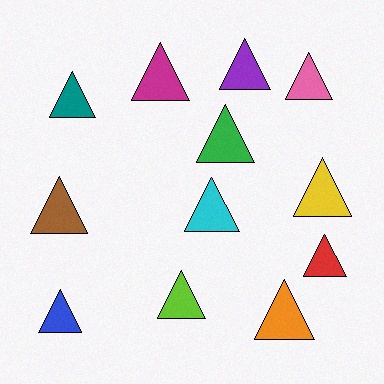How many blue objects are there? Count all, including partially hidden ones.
There is 1 blue object.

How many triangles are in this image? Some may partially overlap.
There are 12 triangles.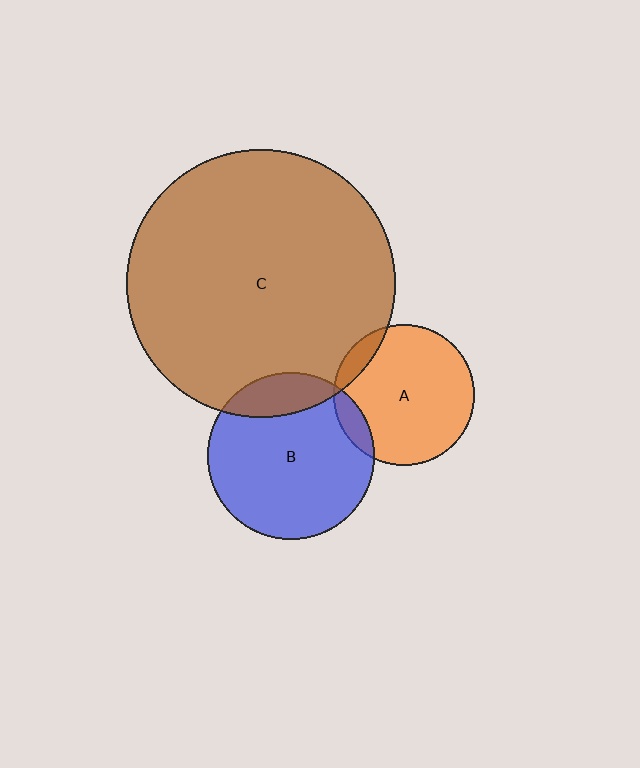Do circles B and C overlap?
Yes.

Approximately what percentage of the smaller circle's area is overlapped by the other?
Approximately 15%.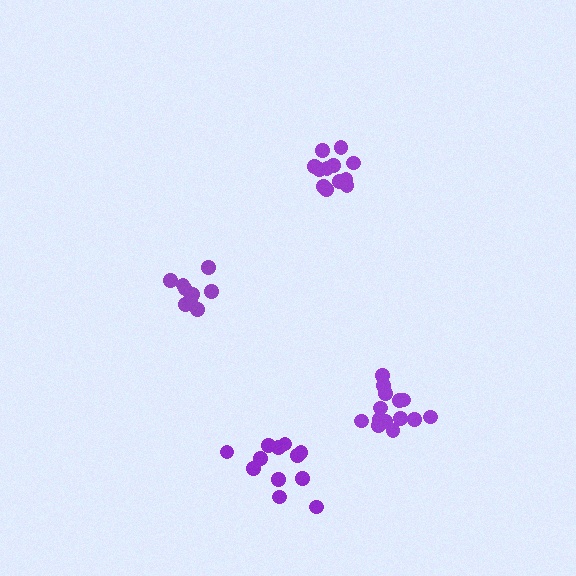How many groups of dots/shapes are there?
There are 4 groups.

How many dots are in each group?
Group 1: 13 dots, Group 2: 14 dots, Group 3: 12 dots, Group 4: 9 dots (48 total).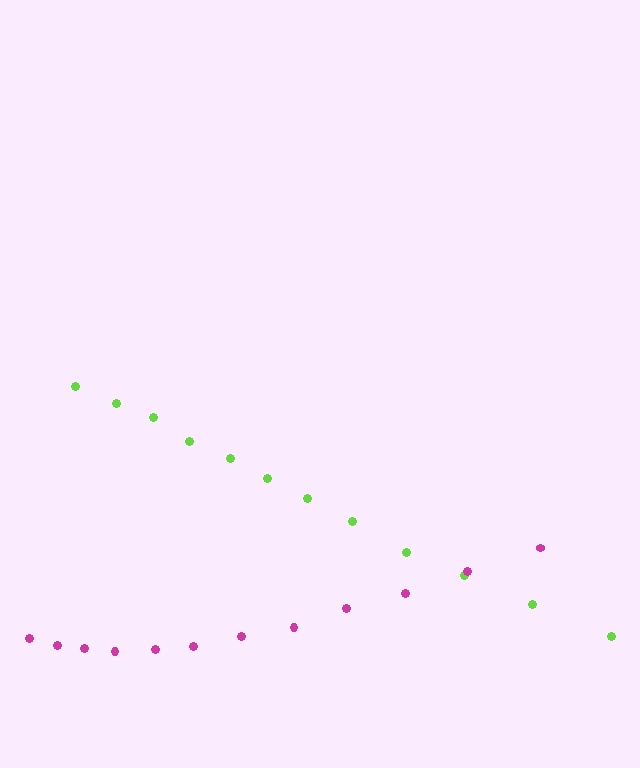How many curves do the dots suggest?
There are 2 distinct paths.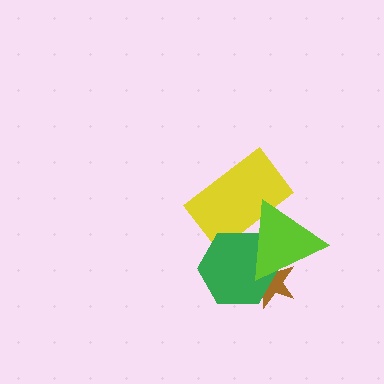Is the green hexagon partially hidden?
Yes, it is partially covered by another shape.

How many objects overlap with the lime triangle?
3 objects overlap with the lime triangle.